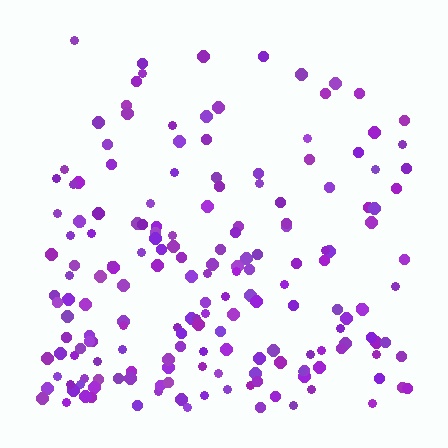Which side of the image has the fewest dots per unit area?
The top.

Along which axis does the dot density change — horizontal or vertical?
Vertical.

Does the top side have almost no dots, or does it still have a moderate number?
Still a moderate number, just noticeably fewer than the bottom.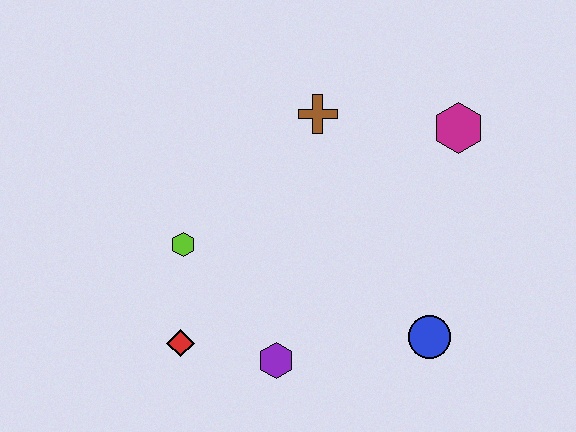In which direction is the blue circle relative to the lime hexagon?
The blue circle is to the right of the lime hexagon.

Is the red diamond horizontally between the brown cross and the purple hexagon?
No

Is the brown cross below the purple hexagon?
No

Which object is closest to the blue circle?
The purple hexagon is closest to the blue circle.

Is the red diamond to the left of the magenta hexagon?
Yes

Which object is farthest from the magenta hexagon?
The red diamond is farthest from the magenta hexagon.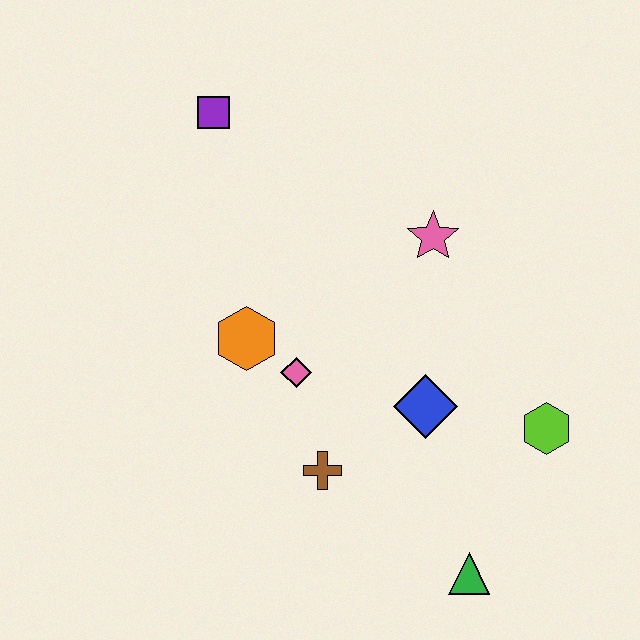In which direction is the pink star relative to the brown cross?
The pink star is above the brown cross.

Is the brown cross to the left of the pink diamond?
No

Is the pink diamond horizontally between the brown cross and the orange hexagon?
Yes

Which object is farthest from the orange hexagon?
The green triangle is farthest from the orange hexagon.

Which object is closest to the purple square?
The orange hexagon is closest to the purple square.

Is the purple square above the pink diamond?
Yes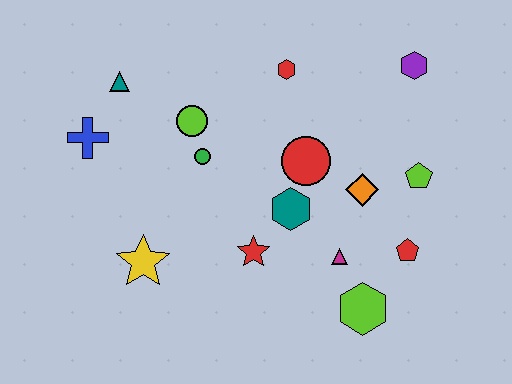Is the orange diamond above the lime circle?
No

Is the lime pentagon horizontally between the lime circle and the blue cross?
No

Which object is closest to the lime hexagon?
The magenta triangle is closest to the lime hexagon.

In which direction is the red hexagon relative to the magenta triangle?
The red hexagon is above the magenta triangle.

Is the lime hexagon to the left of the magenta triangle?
No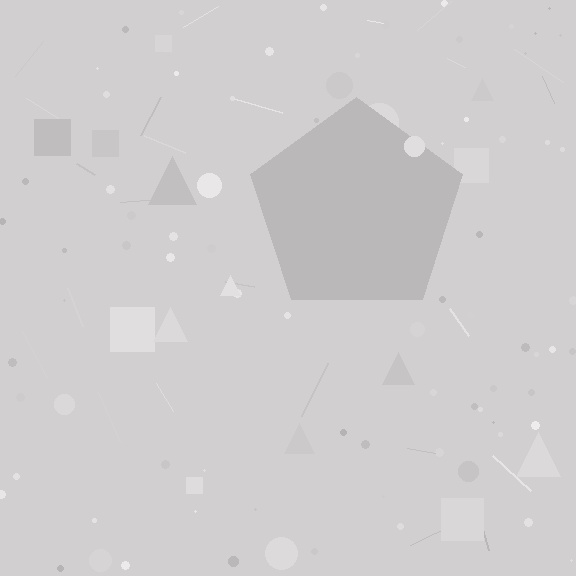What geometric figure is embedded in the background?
A pentagon is embedded in the background.